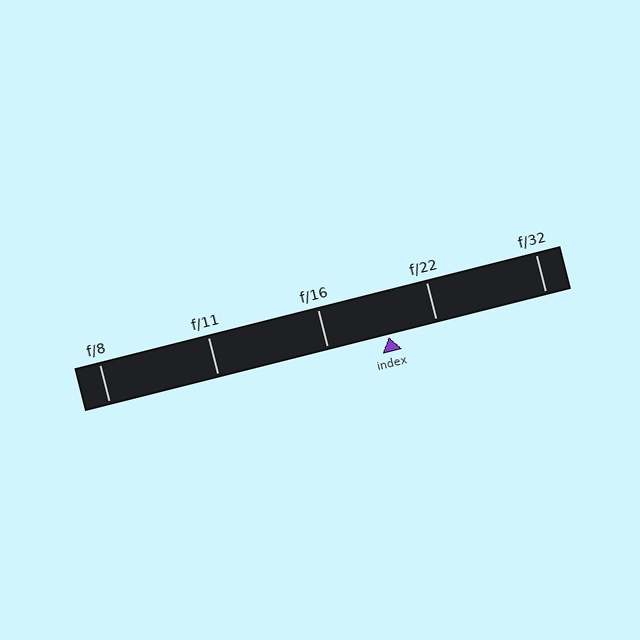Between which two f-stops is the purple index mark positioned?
The index mark is between f/16 and f/22.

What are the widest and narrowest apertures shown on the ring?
The widest aperture shown is f/8 and the narrowest is f/32.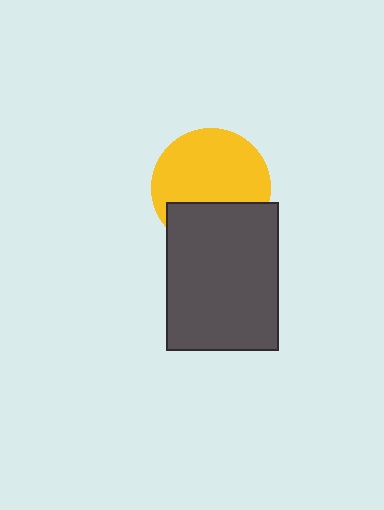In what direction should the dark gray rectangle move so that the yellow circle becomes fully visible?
The dark gray rectangle should move down. That is the shortest direction to clear the overlap and leave the yellow circle fully visible.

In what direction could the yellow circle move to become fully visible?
The yellow circle could move up. That would shift it out from behind the dark gray rectangle entirely.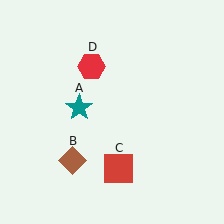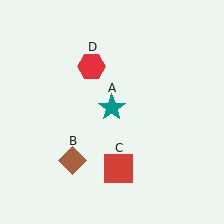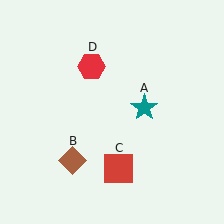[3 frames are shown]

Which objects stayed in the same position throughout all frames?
Brown diamond (object B) and red square (object C) and red hexagon (object D) remained stationary.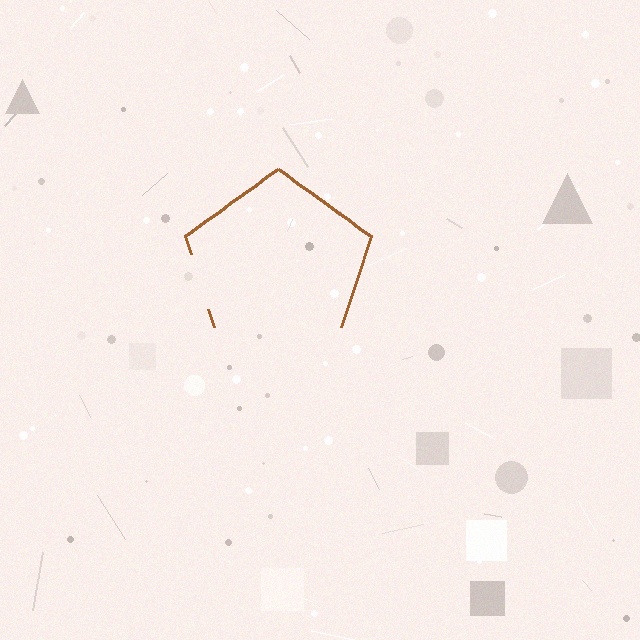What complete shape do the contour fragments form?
The contour fragments form a pentagon.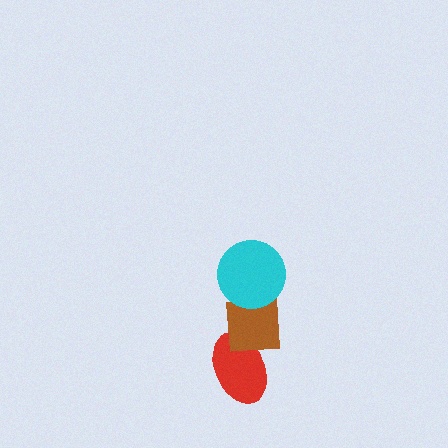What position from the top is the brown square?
The brown square is 2nd from the top.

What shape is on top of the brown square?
The cyan circle is on top of the brown square.